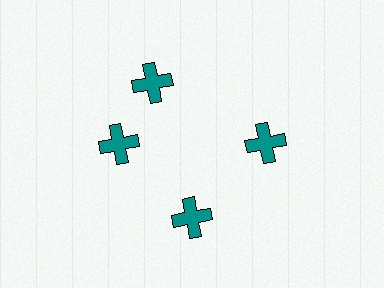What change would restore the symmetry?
The symmetry would be restored by rotating it back into even spacing with its neighbors so that all 4 crosses sit at equal angles and equal distance from the center.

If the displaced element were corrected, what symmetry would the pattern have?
It would have 4-fold rotational symmetry — the pattern would map onto itself every 90 degrees.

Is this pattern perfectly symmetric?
No. The 4 teal crosses are arranged in a ring, but one element near the 12 o'clock position is rotated out of alignment along the ring, breaking the 4-fold rotational symmetry.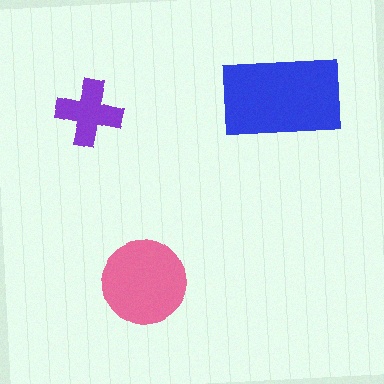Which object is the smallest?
The purple cross.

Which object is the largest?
The blue rectangle.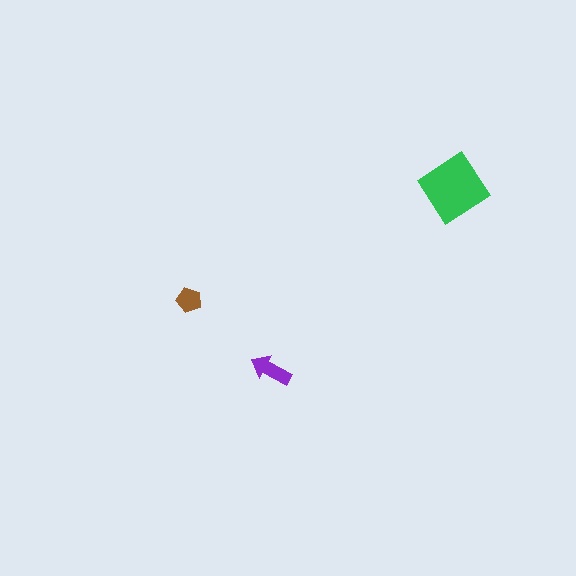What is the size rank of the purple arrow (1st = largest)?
2nd.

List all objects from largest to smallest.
The green diamond, the purple arrow, the brown pentagon.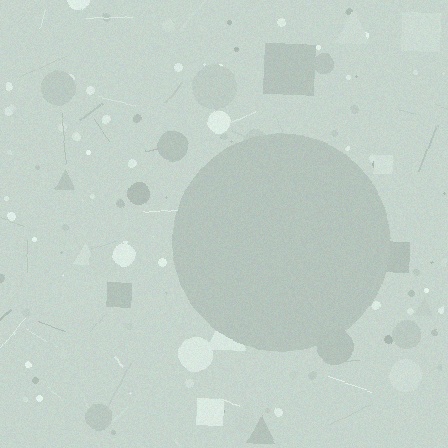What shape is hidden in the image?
A circle is hidden in the image.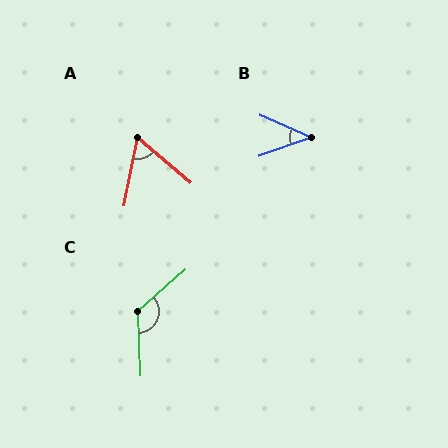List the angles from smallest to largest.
B (44°), A (61°), C (129°).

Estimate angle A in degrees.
Approximately 61 degrees.